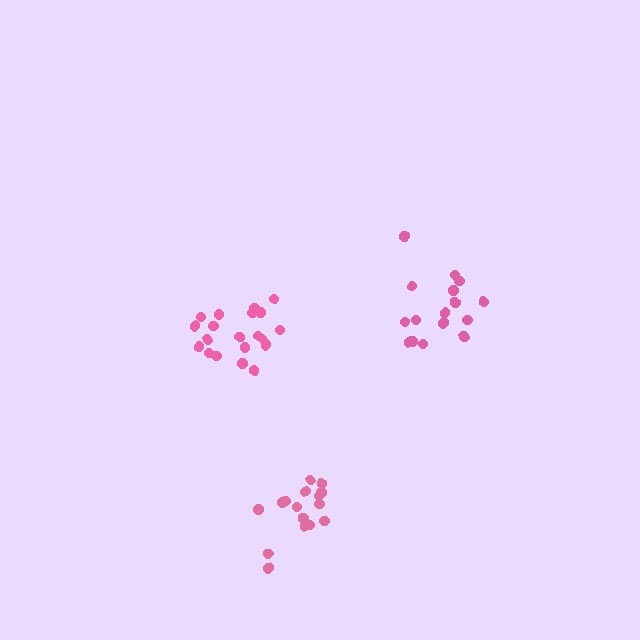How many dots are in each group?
Group 1: 16 dots, Group 2: 16 dots, Group 3: 20 dots (52 total).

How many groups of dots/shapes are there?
There are 3 groups.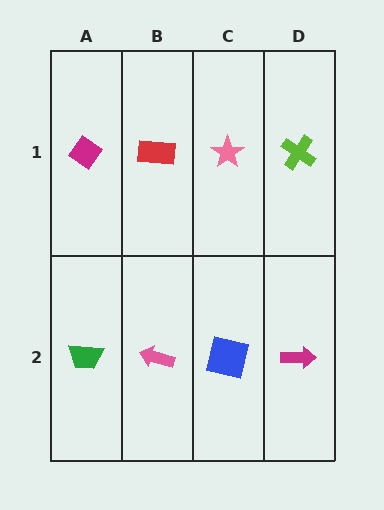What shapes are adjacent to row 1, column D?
A magenta arrow (row 2, column D), a pink star (row 1, column C).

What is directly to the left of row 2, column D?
A blue square.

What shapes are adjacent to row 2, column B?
A red rectangle (row 1, column B), a green trapezoid (row 2, column A), a blue square (row 2, column C).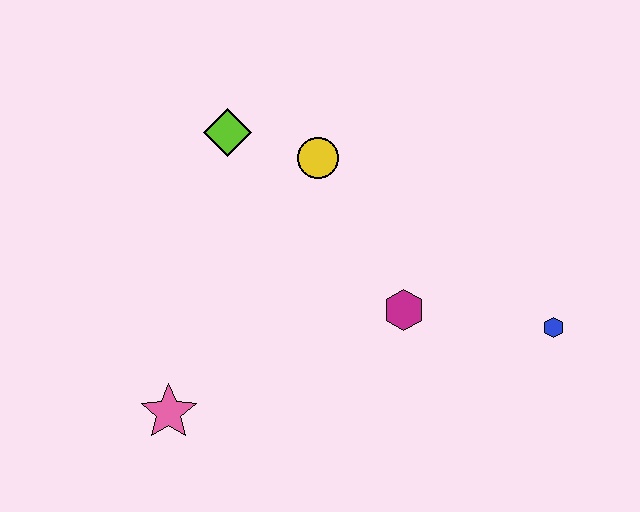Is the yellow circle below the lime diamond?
Yes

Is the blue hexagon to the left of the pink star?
No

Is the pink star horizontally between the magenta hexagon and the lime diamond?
No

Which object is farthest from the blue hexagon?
The pink star is farthest from the blue hexagon.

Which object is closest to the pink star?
The magenta hexagon is closest to the pink star.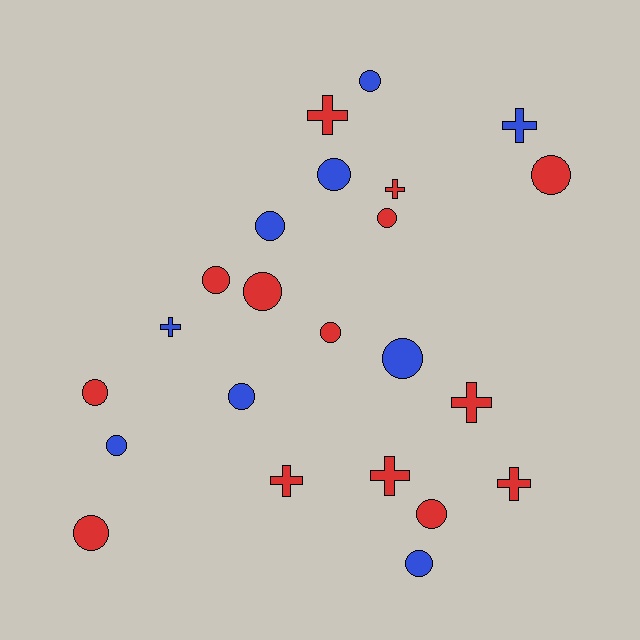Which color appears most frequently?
Red, with 14 objects.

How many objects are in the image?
There are 23 objects.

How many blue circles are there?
There are 7 blue circles.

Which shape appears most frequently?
Circle, with 15 objects.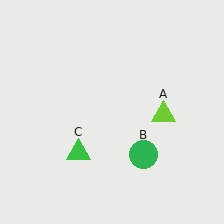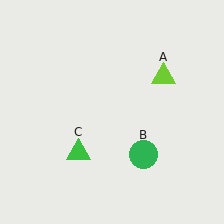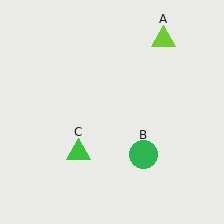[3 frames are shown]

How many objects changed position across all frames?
1 object changed position: lime triangle (object A).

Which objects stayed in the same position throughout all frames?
Green circle (object B) and green triangle (object C) remained stationary.